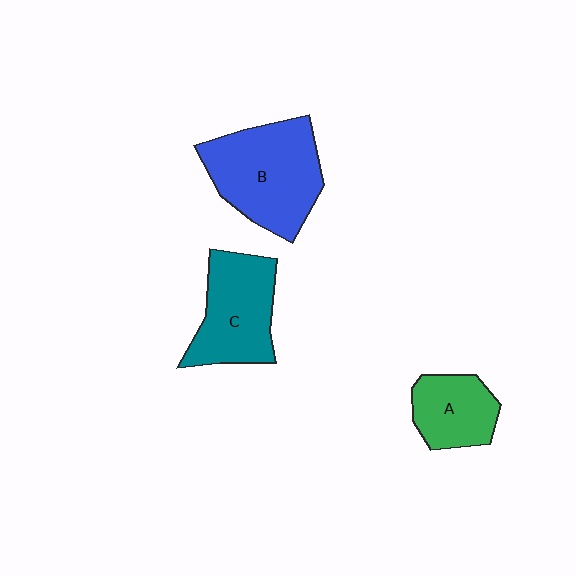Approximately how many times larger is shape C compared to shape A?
Approximately 1.4 times.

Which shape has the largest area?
Shape B (blue).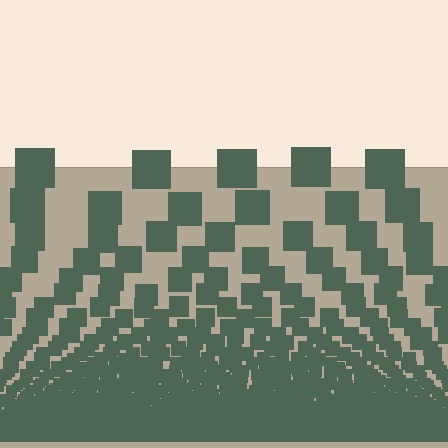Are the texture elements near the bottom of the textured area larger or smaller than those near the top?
Smaller. The gradient is inverted — elements near the bottom are smaller and denser.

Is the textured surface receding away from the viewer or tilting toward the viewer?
The surface appears to tilt toward the viewer. Texture elements get larger and sparser toward the top.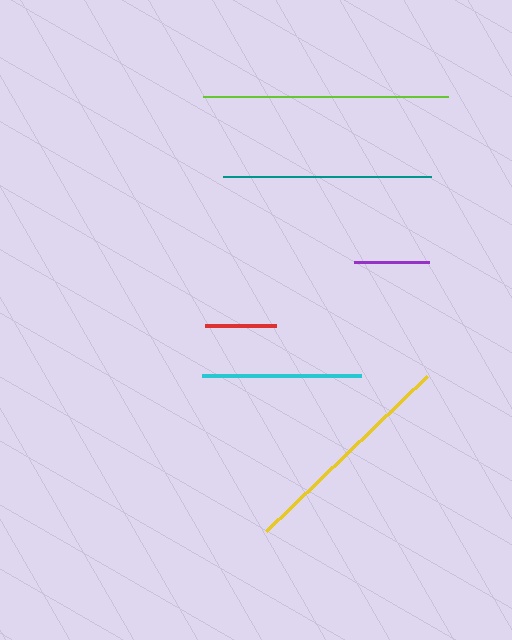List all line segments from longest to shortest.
From longest to shortest: lime, yellow, teal, cyan, purple, red.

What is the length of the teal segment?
The teal segment is approximately 207 pixels long.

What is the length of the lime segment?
The lime segment is approximately 245 pixels long.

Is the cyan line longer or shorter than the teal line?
The teal line is longer than the cyan line.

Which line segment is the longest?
The lime line is the longest at approximately 245 pixels.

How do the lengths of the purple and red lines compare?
The purple and red lines are approximately the same length.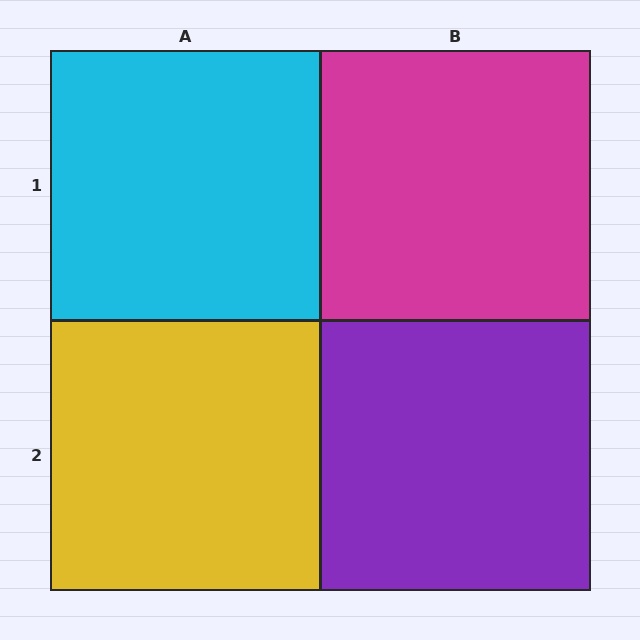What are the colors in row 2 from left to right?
Yellow, purple.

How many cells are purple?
1 cell is purple.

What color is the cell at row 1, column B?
Magenta.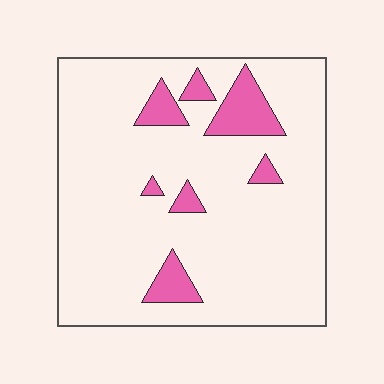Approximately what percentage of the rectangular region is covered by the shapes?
Approximately 10%.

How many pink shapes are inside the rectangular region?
7.